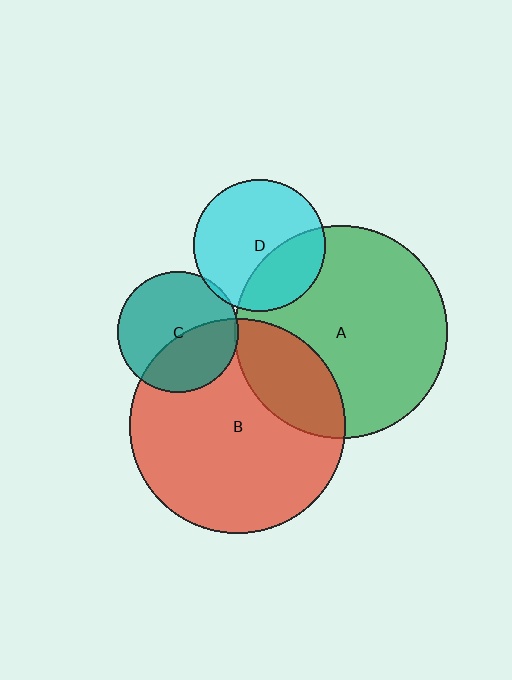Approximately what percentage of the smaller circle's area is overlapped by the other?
Approximately 25%.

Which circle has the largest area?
Circle B (red).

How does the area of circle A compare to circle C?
Approximately 3.1 times.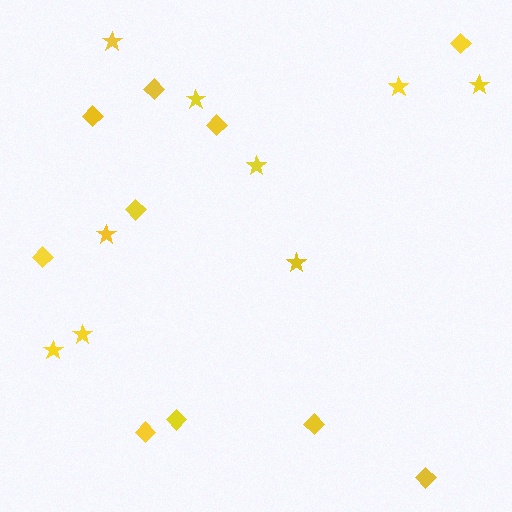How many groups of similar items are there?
There are 2 groups: one group of stars (9) and one group of diamonds (10).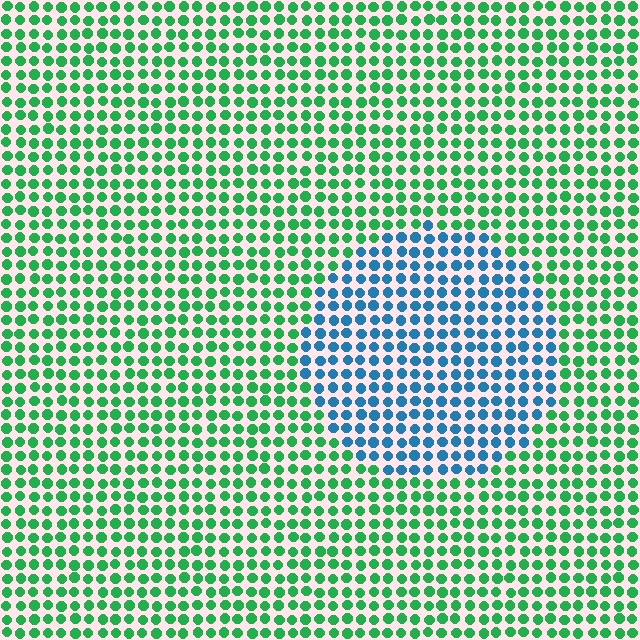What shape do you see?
I see a circle.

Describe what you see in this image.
The image is filled with small green elements in a uniform arrangement. A circle-shaped region is visible where the elements are tinted to a slightly different hue, forming a subtle color boundary.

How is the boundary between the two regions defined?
The boundary is defined purely by a slight shift in hue (about 63 degrees). Spacing, size, and orientation are identical on both sides.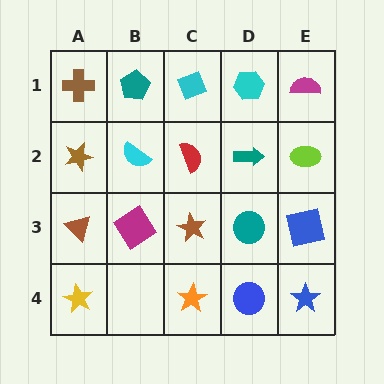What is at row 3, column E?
A blue square.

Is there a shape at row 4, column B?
No, that cell is empty.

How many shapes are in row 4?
4 shapes.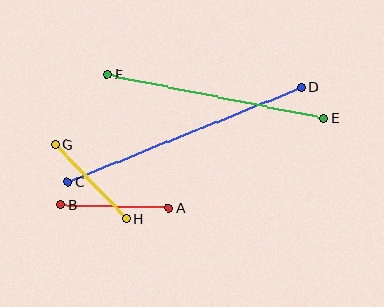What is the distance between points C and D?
The distance is approximately 252 pixels.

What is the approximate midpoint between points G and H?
The midpoint is at approximately (91, 181) pixels.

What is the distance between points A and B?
The distance is approximately 108 pixels.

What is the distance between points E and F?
The distance is approximately 221 pixels.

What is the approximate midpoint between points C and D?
The midpoint is at approximately (185, 135) pixels.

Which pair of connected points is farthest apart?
Points C and D are farthest apart.